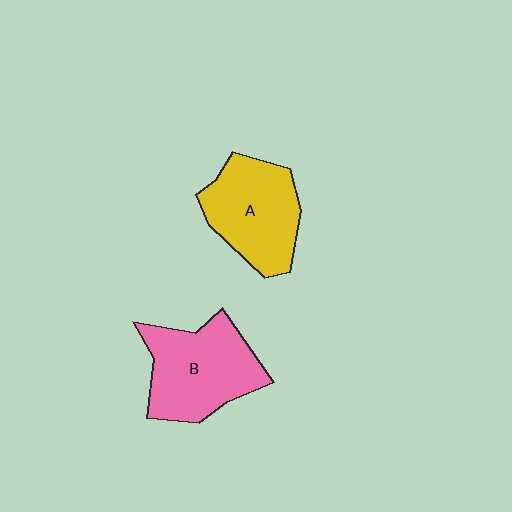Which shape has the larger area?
Shape B (pink).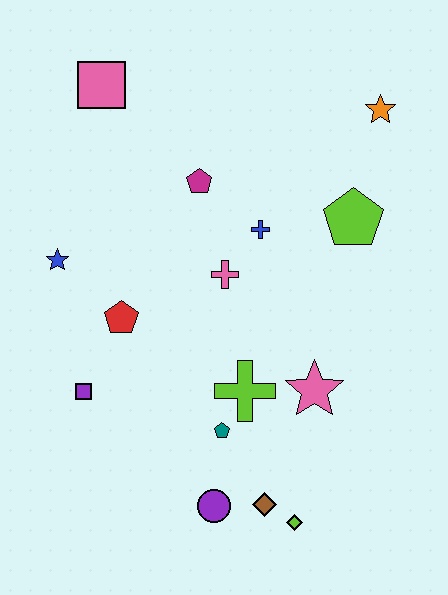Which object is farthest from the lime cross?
The pink square is farthest from the lime cross.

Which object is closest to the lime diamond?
The brown diamond is closest to the lime diamond.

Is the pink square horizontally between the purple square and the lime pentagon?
Yes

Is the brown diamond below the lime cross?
Yes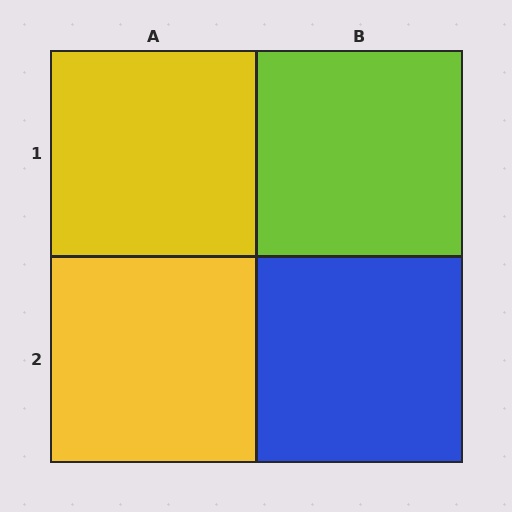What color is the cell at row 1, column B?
Lime.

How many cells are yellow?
2 cells are yellow.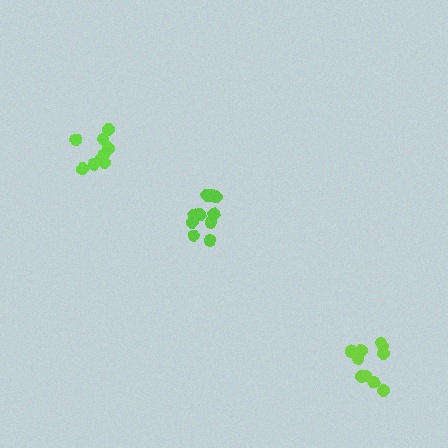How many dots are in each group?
Group 1: 10 dots, Group 2: 10 dots, Group 3: 9 dots (29 total).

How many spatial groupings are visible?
There are 3 spatial groupings.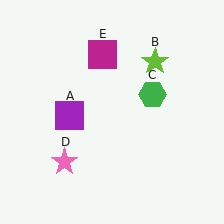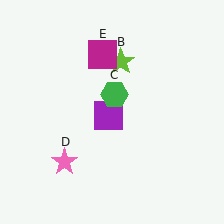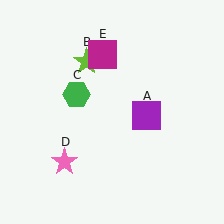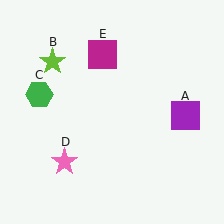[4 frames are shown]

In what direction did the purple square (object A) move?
The purple square (object A) moved right.